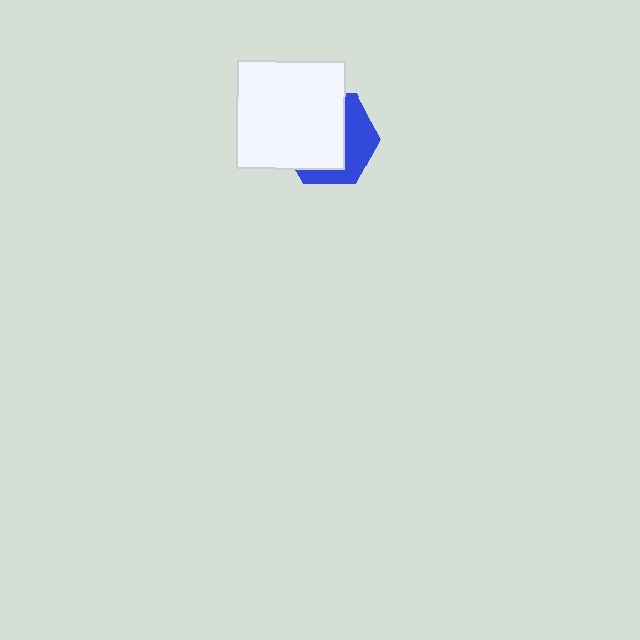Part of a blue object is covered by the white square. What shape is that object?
It is a hexagon.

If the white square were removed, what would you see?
You would see the complete blue hexagon.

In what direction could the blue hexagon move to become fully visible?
The blue hexagon could move toward the lower-right. That would shift it out from behind the white square entirely.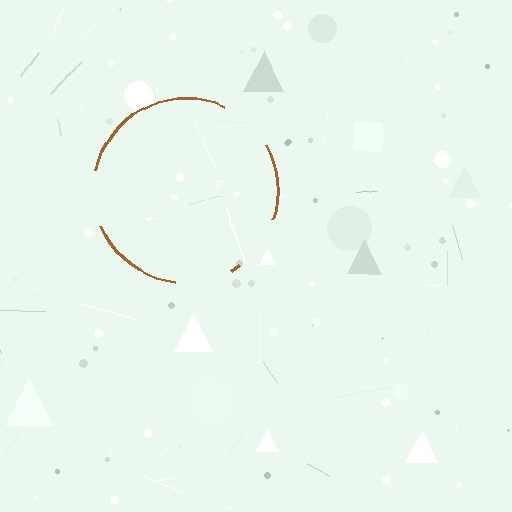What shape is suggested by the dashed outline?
The dashed outline suggests a circle.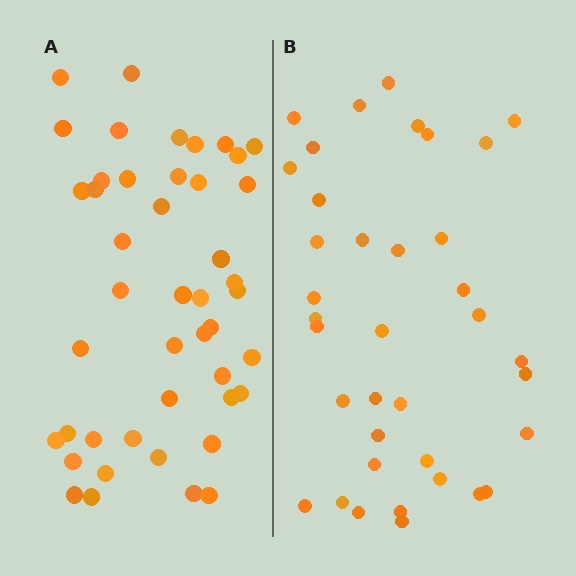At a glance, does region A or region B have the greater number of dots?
Region A (the left region) has more dots.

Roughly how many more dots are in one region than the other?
Region A has roughly 8 or so more dots than region B.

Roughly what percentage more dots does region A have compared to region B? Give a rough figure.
About 20% more.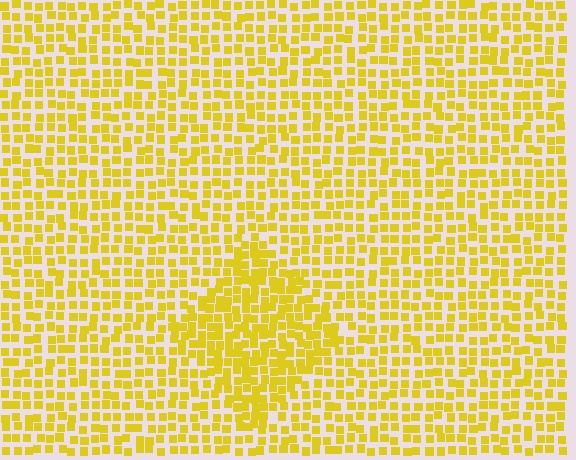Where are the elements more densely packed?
The elements are more densely packed inside the diamond boundary.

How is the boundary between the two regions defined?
The boundary is defined by a change in element density (approximately 1.5x ratio). All elements are the same color, size, and shape.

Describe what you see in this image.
The image contains small yellow elements arranged at two different densities. A diamond-shaped region is visible where the elements are more densely packed than the surrounding area.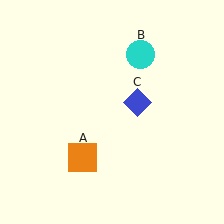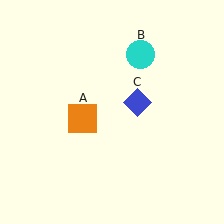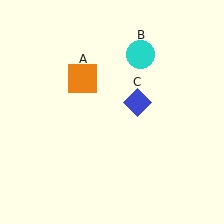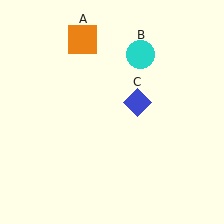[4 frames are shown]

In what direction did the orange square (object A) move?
The orange square (object A) moved up.